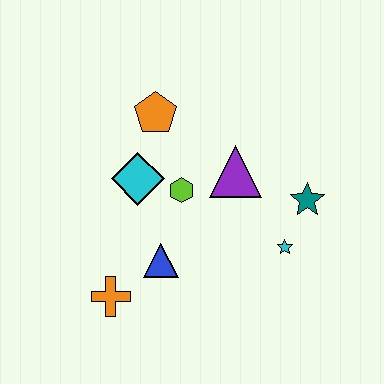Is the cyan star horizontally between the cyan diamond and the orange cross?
No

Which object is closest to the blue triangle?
The orange cross is closest to the blue triangle.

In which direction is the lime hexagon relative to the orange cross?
The lime hexagon is above the orange cross.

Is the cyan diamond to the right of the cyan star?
No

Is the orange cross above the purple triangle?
No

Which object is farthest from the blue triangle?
The teal star is farthest from the blue triangle.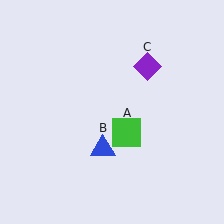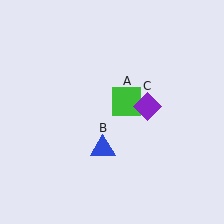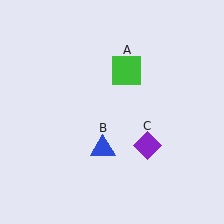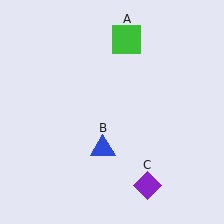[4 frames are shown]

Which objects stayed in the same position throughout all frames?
Blue triangle (object B) remained stationary.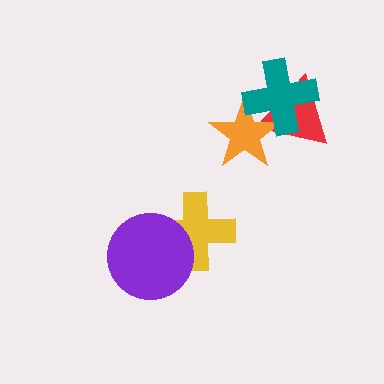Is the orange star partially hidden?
Yes, it is partially covered by another shape.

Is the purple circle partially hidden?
No, no other shape covers it.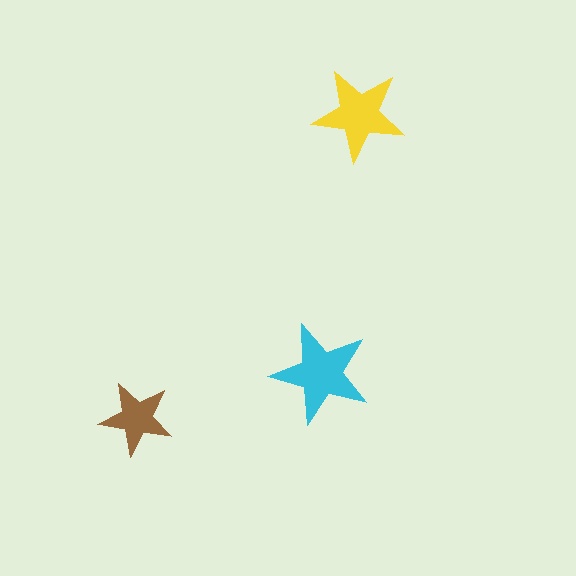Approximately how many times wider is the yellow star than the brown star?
About 1.5 times wider.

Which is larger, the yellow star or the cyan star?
The cyan one.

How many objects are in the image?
There are 3 objects in the image.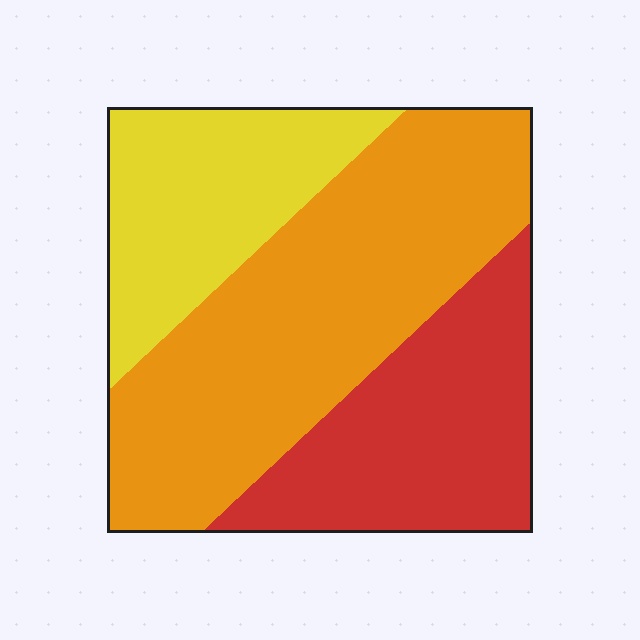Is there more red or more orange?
Orange.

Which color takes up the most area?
Orange, at roughly 50%.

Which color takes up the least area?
Yellow, at roughly 25%.